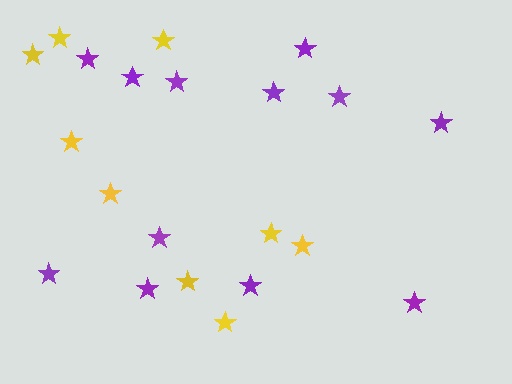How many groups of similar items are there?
There are 2 groups: one group of purple stars (12) and one group of yellow stars (9).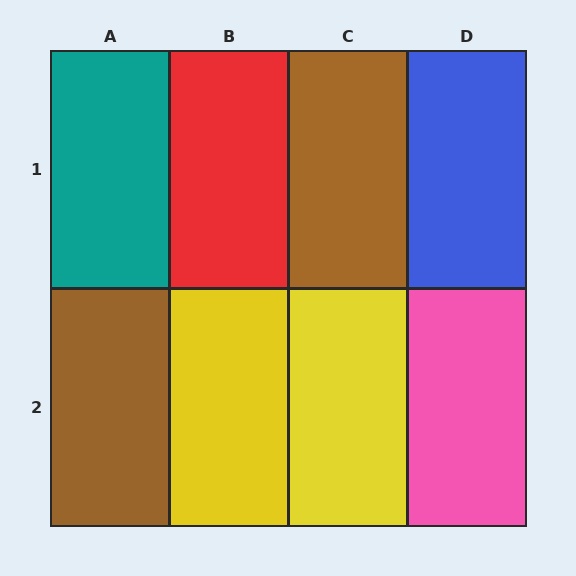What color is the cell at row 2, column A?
Brown.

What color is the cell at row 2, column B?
Yellow.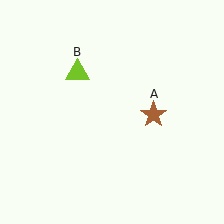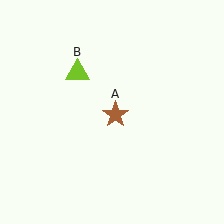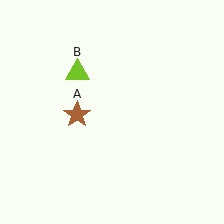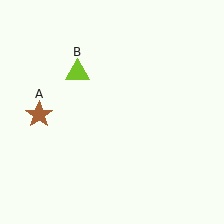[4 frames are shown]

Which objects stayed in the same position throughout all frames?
Lime triangle (object B) remained stationary.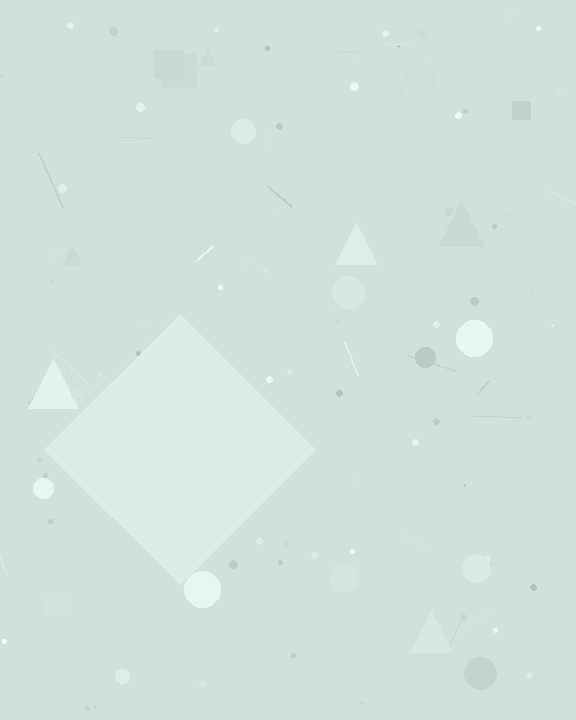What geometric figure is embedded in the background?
A diamond is embedded in the background.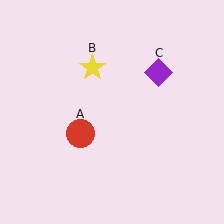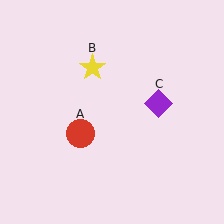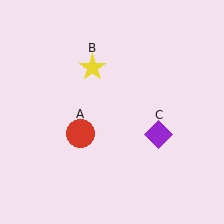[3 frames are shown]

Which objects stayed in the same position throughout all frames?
Red circle (object A) and yellow star (object B) remained stationary.